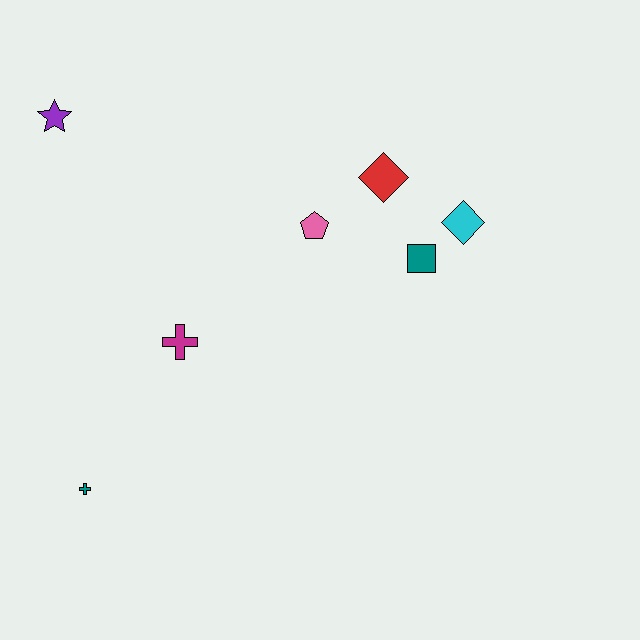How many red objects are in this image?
There is 1 red object.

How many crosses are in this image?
There are 2 crosses.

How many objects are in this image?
There are 7 objects.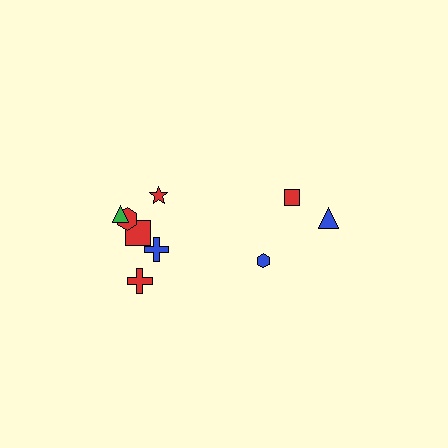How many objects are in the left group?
There are 6 objects.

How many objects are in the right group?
There are 3 objects.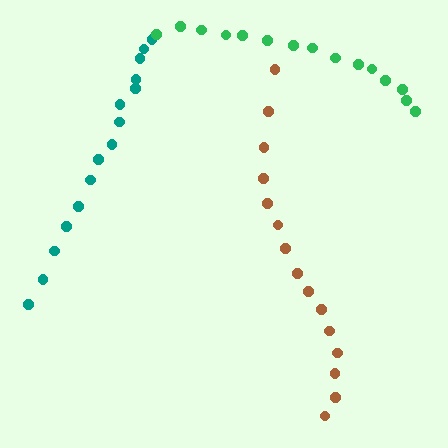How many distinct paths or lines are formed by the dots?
There are 3 distinct paths.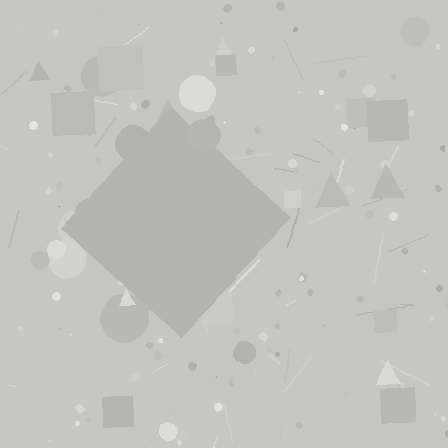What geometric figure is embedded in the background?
A diamond is embedded in the background.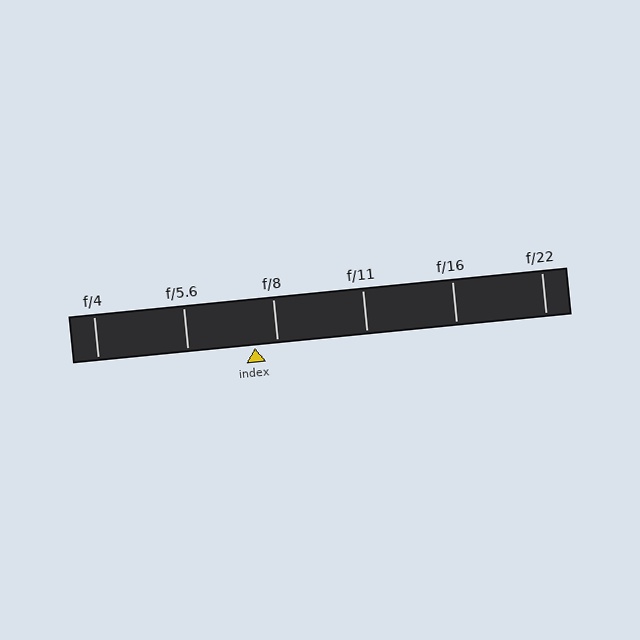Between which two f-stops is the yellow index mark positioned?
The index mark is between f/5.6 and f/8.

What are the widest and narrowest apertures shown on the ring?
The widest aperture shown is f/4 and the narrowest is f/22.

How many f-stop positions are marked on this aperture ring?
There are 6 f-stop positions marked.